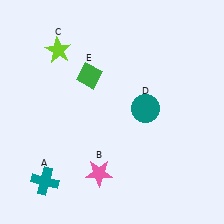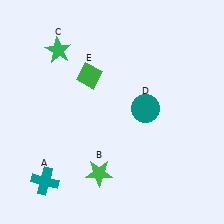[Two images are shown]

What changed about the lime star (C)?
In Image 1, C is lime. In Image 2, it changed to green.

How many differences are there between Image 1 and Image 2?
There are 2 differences between the two images.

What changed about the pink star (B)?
In Image 1, B is pink. In Image 2, it changed to green.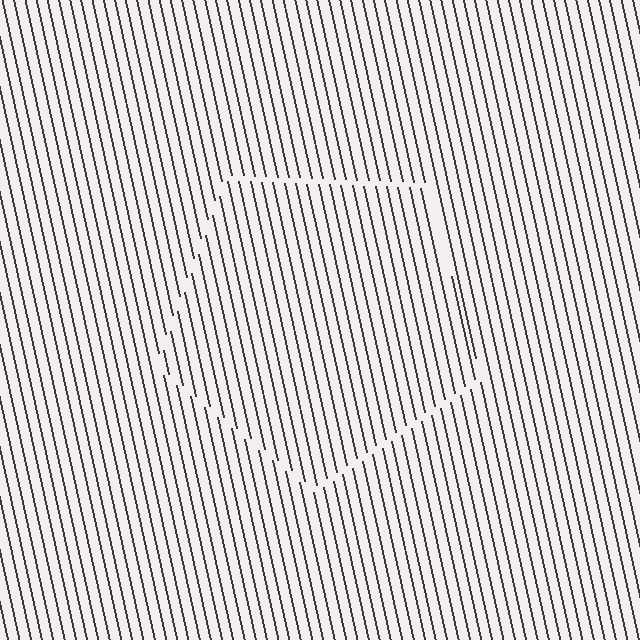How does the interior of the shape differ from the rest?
The interior of the shape contains the same grating, shifted by half a period — the contour is defined by the phase discontinuity where line-ends from the inner and outer gratings abut.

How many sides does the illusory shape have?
5 sides — the line-ends trace a pentagon.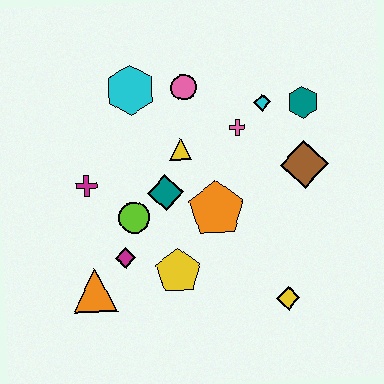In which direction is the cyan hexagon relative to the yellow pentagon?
The cyan hexagon is above the yellow pentagon.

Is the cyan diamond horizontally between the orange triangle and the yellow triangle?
No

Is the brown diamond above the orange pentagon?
Yes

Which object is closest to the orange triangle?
The magenta diamond is closest to the orange triangle.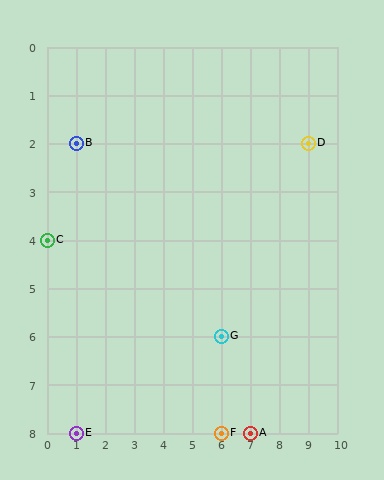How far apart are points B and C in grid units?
Points B and C are 1 column and 2 rows apart (about 2.2 grid units diagonally).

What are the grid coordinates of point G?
Point G is at grid coordinates (6, 6).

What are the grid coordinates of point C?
Point C is at grid coordinates (0, 4).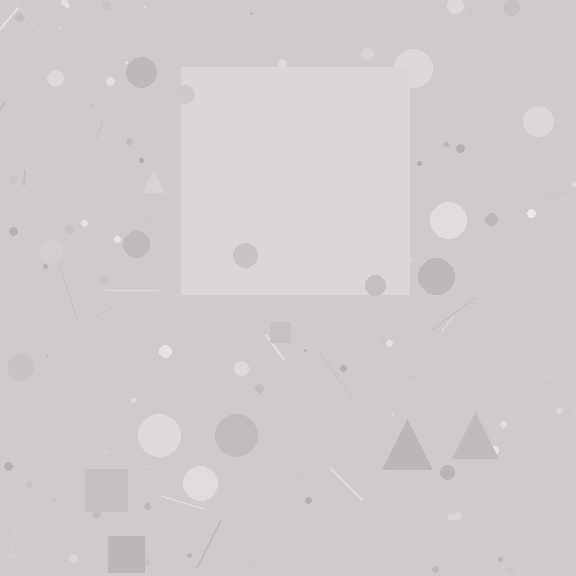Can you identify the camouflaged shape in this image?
The camouflaged shape is a square.